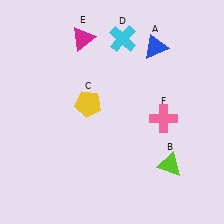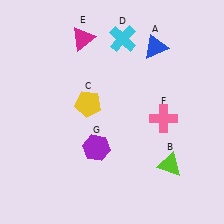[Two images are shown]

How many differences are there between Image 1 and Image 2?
There is 1 difference between the two images.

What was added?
A purple hexagon (G) was added in Image 2.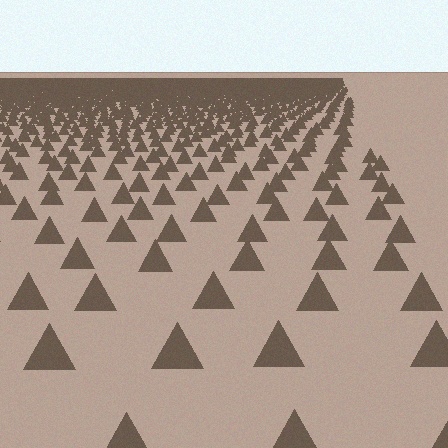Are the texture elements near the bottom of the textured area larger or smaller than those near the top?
Larger. Near the bottom, elements are closer to the viewer and appear at a bigger on-screen size.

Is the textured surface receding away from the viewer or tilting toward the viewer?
The surface is receding away from the viewer. Texture elements get smaller and denser toward the top.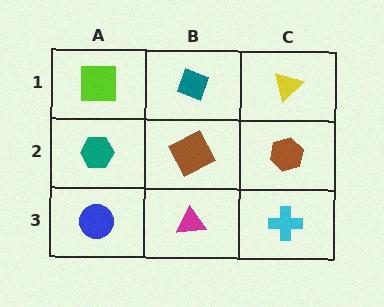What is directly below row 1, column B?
A brown square.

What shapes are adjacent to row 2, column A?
A lime square (row 1, column A), a blue circle (row 3, column A), a brown square (row 2, column B).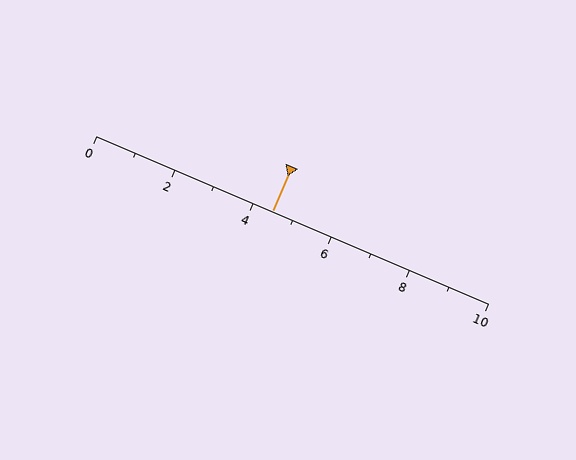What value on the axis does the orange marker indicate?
The marker indicates approximately 4.5.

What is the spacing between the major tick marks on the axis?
The major ticks are spaced 2 apart.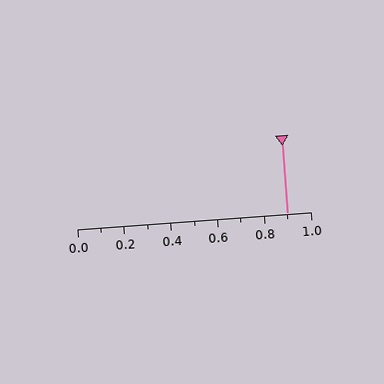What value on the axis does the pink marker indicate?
The marker indicates approximately 0.9.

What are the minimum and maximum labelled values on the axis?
The axis runs from 0.0 to 1.0.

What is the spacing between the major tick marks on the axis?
The major ticks are spaced 0.2 apart.